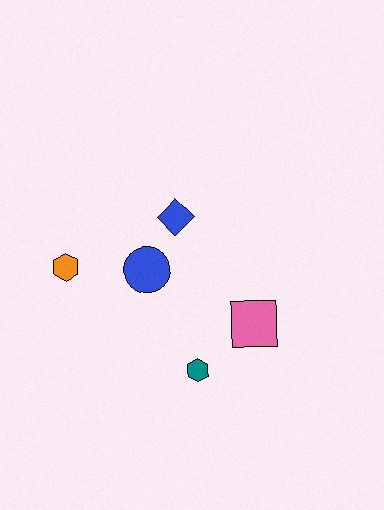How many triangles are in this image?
There are no triangles.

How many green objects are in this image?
There are no green objects.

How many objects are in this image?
There are 5 objects.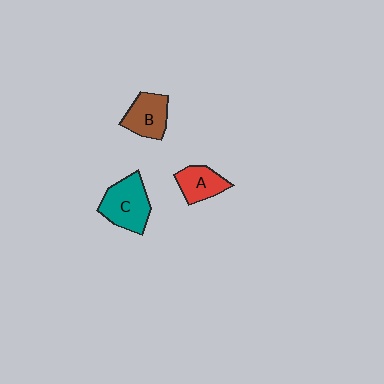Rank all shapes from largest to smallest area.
From largest to smallest: C (teal), B (brown), A (red).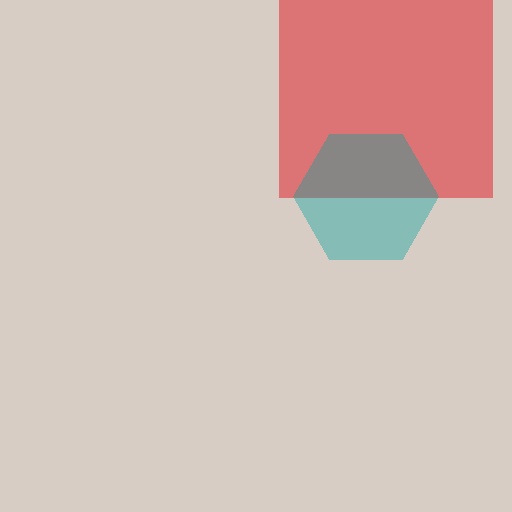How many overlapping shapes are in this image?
There are 2 overlapping shapes in the image.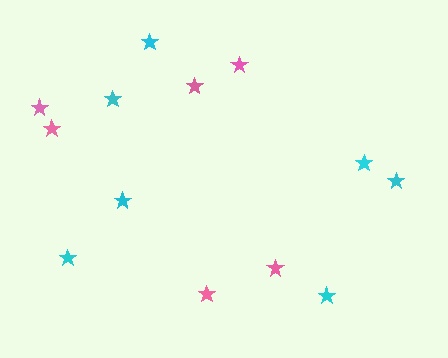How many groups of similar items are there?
There are 2 groups: one group of pink stars (6) and one group of cyan stars (7).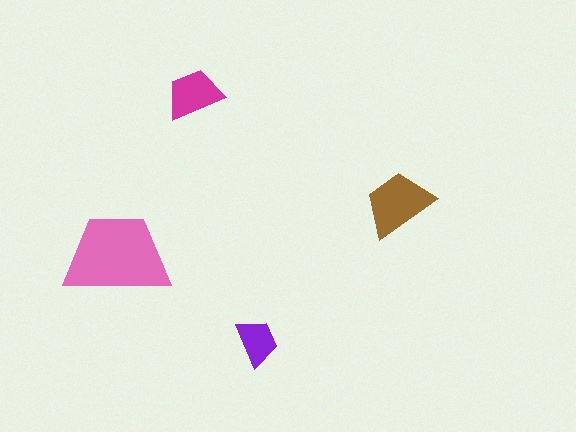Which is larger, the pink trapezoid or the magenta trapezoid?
The pink one.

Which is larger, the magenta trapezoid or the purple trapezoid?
The magenta one.